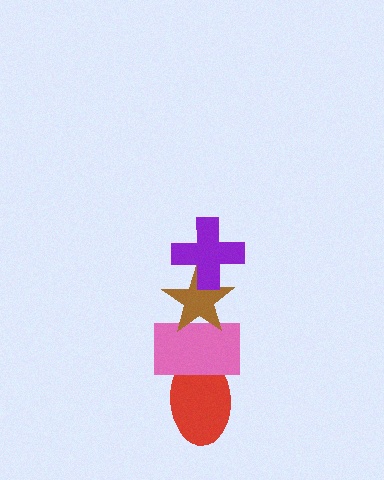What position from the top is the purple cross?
The purple cross is 1st from the top.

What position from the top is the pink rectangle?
The pink rectangle is 3rd from the top.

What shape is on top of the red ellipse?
The pink rectangle is on top of the red ellipse.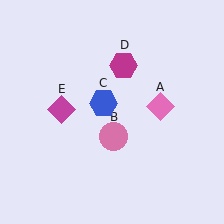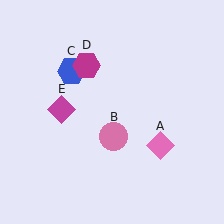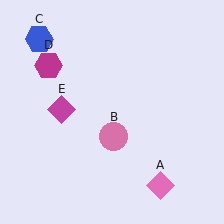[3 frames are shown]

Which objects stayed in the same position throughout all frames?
Pink circle (object B) and magenta diamond (object E) remained stationary.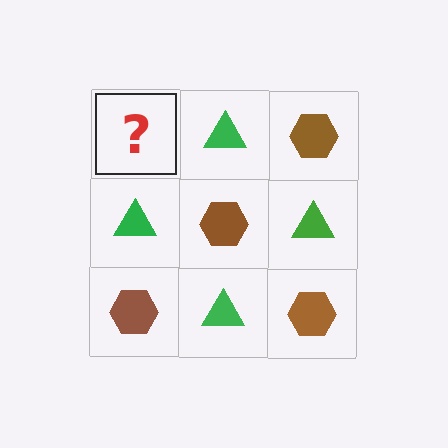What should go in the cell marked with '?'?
The missing cell should contain a brown hexagon.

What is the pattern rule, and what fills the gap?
The rule is that it alternates brown hexagon and green triangle in a checkerboard pattern. The gap should be filled with a brown hexagon.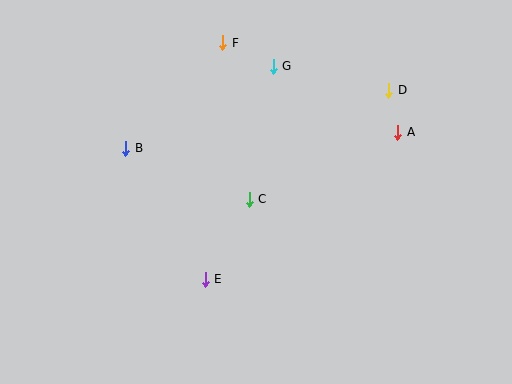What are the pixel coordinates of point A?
Point A is at (398, 132).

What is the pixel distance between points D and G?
The distance between D and G is 118 pixels.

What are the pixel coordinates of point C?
Point C is at (249, 199).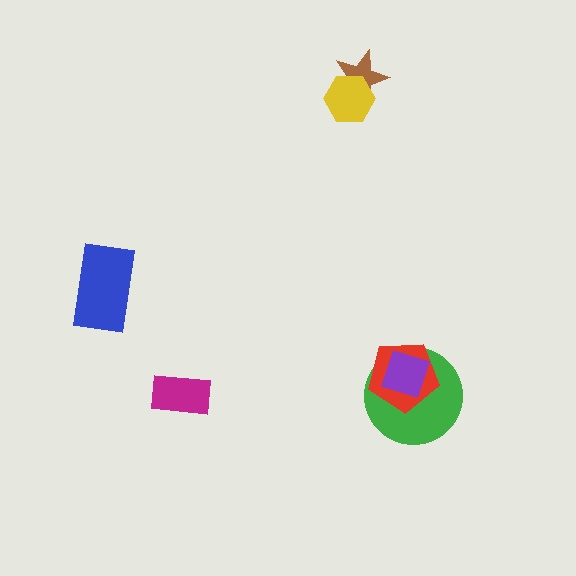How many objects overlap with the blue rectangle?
0 objects overlap with the blue rectangle.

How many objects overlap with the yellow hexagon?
1 object overlaps with the yellow hexagon.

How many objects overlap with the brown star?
1 object overlaps with the brown star.